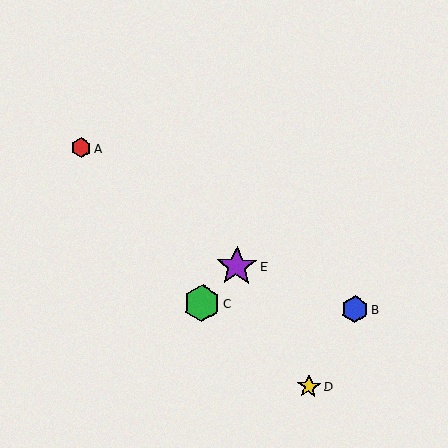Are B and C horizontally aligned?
Yes, both are at y≈309.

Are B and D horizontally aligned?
No, B is at y≈309 and D is at y≈386.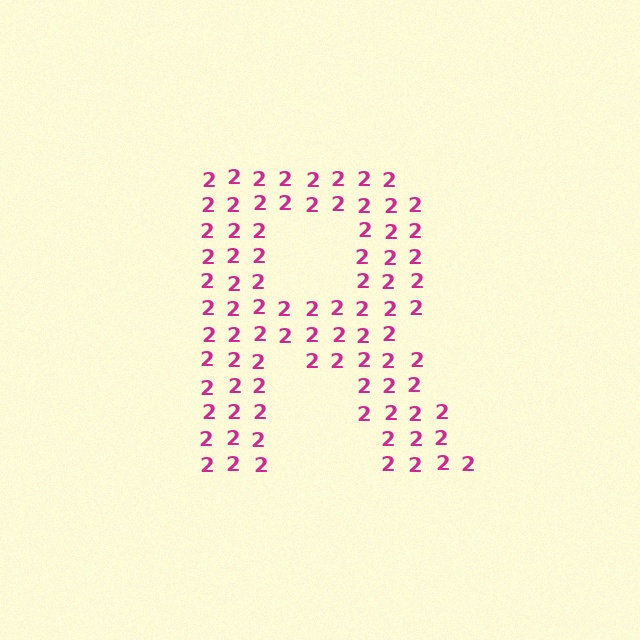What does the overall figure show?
The overall figure shows the letter R.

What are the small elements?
The small elements are digit 2's.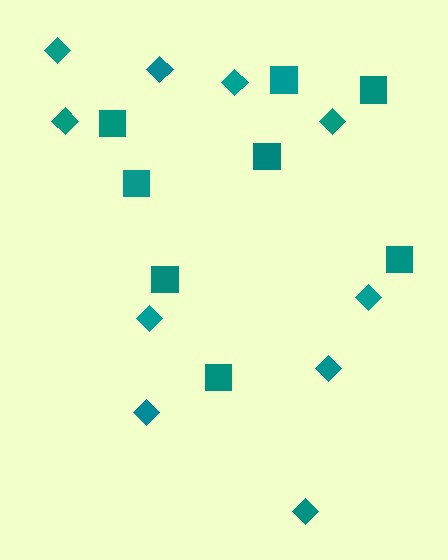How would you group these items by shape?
There are 2 groups: one group of squares (8) and one group of diamonds (10).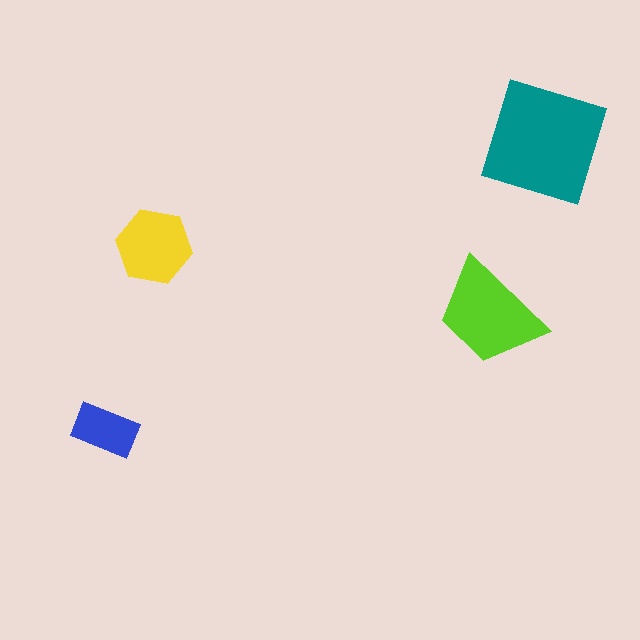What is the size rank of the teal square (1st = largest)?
1st.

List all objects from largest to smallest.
The teal square, the lime trapezoid, the yellow hexagon, the blue rectangle.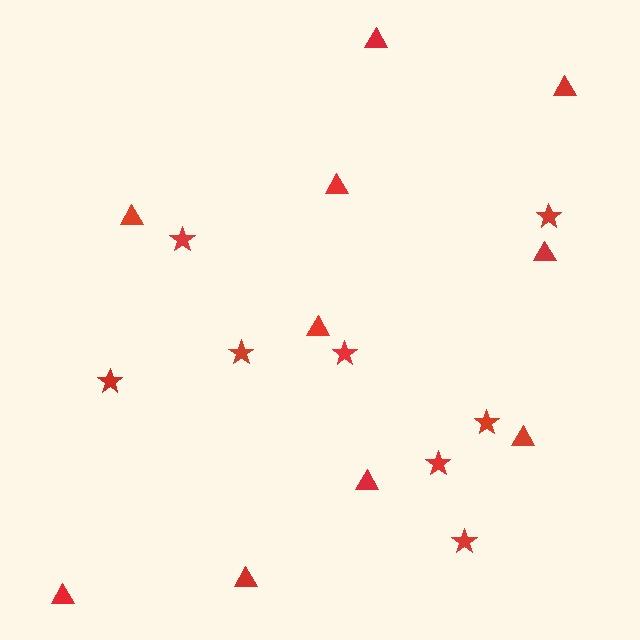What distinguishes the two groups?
There are 2 groups: one group of stars (8) and one group of triangles (10).